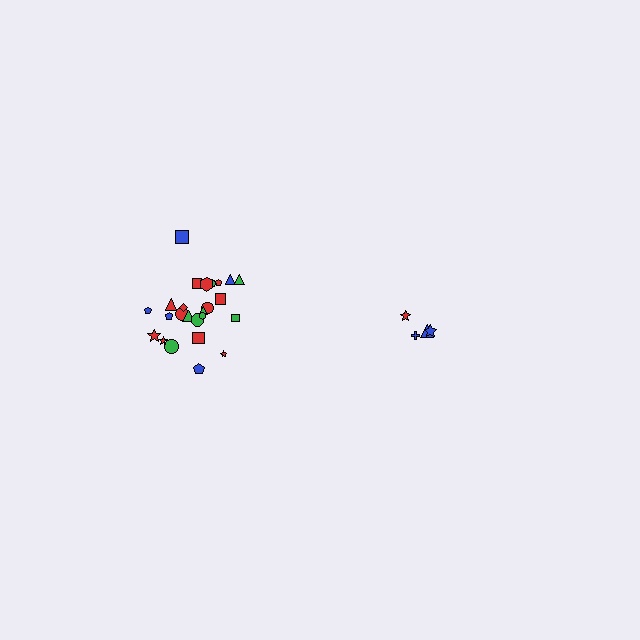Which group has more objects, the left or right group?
The left group.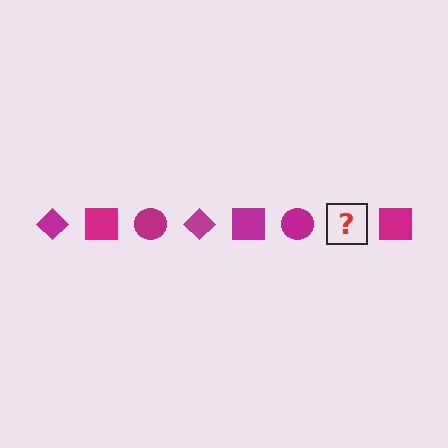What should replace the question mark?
The question mark should be replaced with a magenta diamond.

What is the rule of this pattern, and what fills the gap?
The rule is that the pattern cycles through diamond, square, circle shapes in magenta. The gap should be filled with a magenta diamond.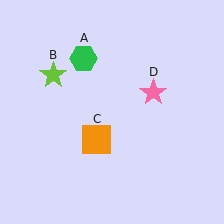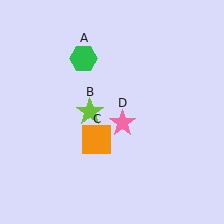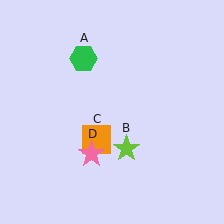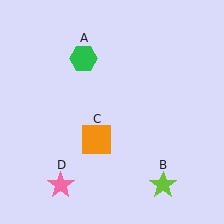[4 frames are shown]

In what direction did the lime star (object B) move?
The lime star (object B) moved down and to the right.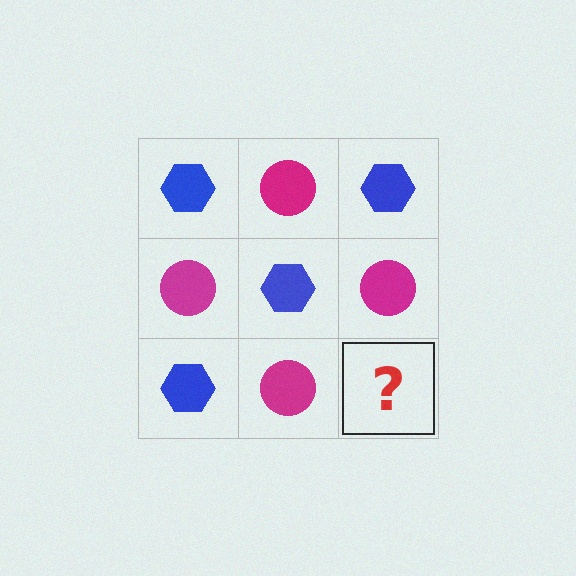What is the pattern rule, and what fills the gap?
The rule is that it alternates blue hexagon and magenta circle in a checkerboard pattern. The gap should be filled with a blue hexagon.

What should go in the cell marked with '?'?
The missing cell should contain a blue hexagon.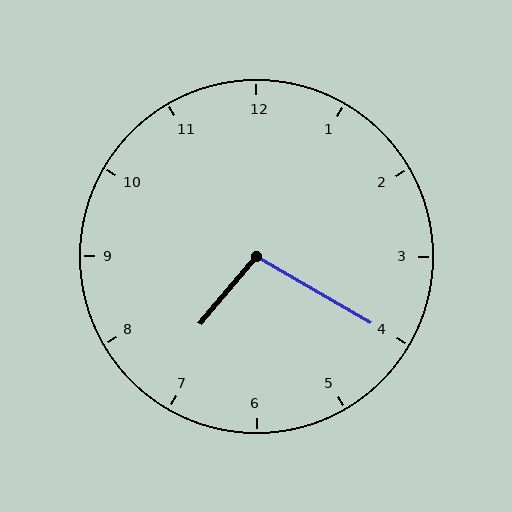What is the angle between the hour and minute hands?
Approximately 100 degrees.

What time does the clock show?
7:20.